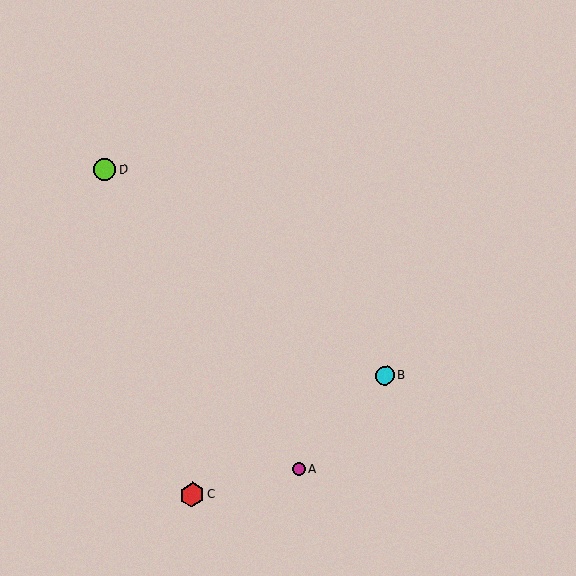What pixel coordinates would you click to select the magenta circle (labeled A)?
Click at (298, 469) to select the magenta circle A.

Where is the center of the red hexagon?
The center of the red hexagon is at (192, 495).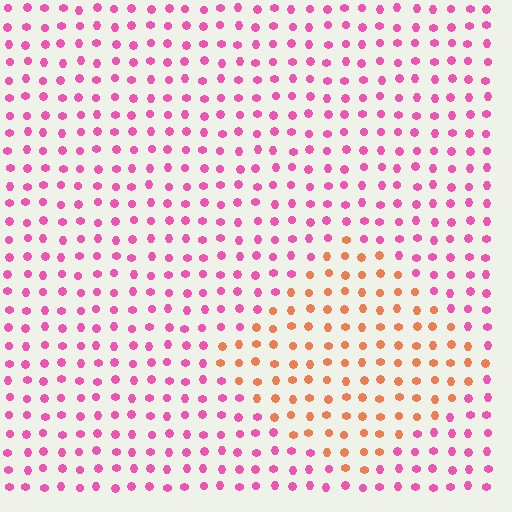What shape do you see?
I see a diamond.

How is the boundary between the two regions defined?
The boundary is defined purely by a slight shift in hue (about 54 degrees). Spacing, size, and orientation are identical on both sides.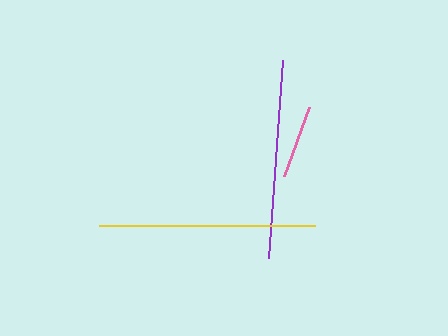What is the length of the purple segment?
The purple segment is approximately 198 pixels long.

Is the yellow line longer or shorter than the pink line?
The yellow line is longer than the pink line.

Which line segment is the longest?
The yellow line is the longest at approximately 216 pixels.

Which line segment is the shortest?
The pink line is the shortest at approximately 74 pixels.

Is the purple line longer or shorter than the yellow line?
The yellow line is longer than the purple line.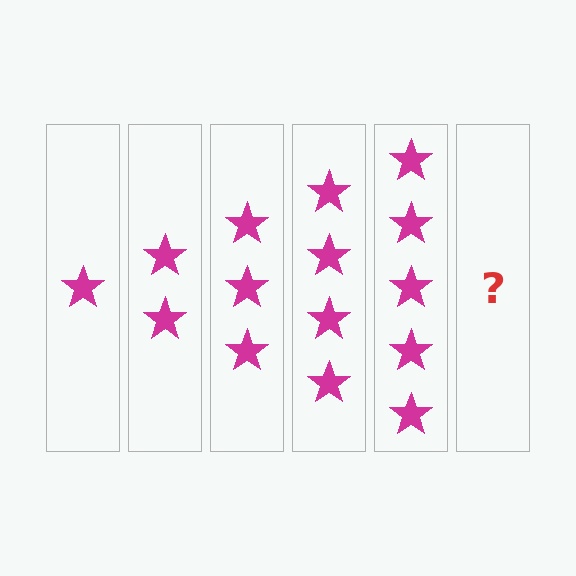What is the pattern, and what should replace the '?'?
The pattern is that each step adds one more star. The '?' should be 6 stars.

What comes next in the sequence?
The next element should be 6 stars.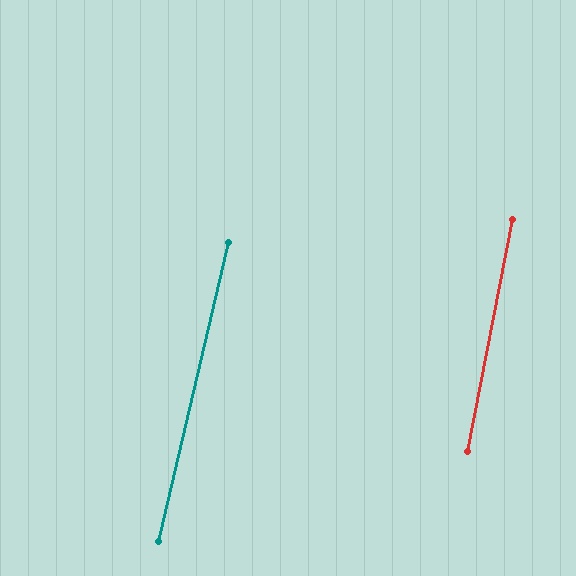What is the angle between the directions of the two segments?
Approximately 2 degrees.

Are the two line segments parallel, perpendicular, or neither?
Parallel — their directions differ by only 1.9°.